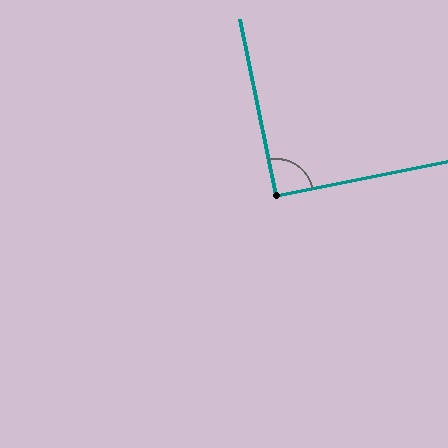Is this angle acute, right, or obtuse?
It is approximately a right angle.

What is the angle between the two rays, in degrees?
Approximately 90 degrees.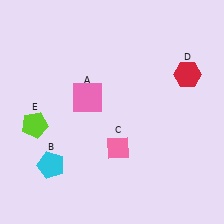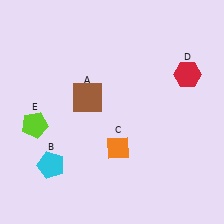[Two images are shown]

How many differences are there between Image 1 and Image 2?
There are 2 differences between the two images.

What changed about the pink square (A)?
In Image 1, A is pink. In Image 2, it changed to brown.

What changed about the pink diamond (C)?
In Image 1, C is pink. In Image 2, it changed to orange.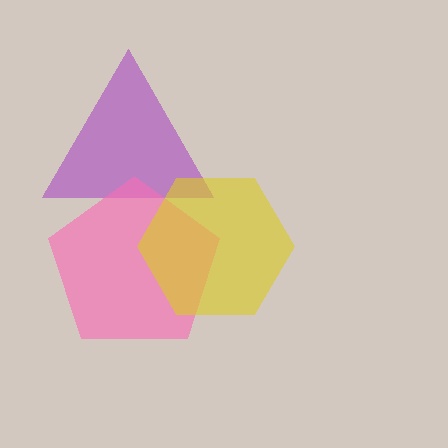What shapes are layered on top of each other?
The layered shapes are: a purple triangle, a pink pentagon, a yellow hexagon.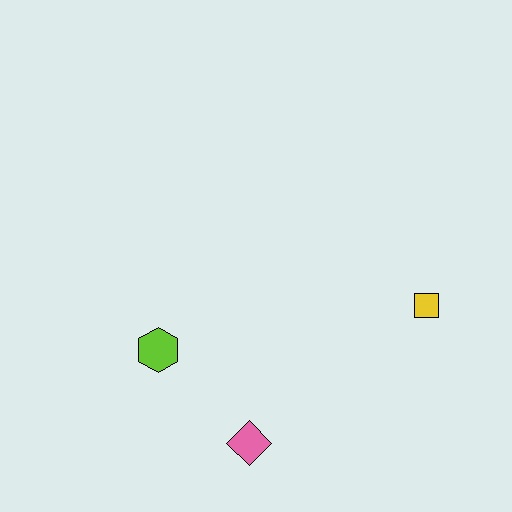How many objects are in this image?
There are 3 objects.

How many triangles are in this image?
There are no triangles.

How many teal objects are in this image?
There are no teal objects.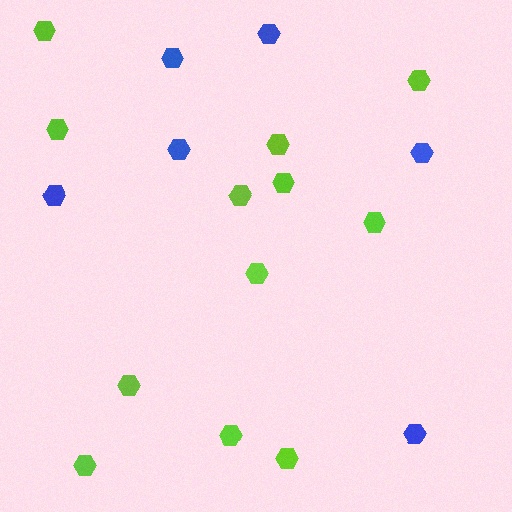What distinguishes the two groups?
There are 2 groups: one group of lime hexagons (12) and one group of blue hexagons (6).